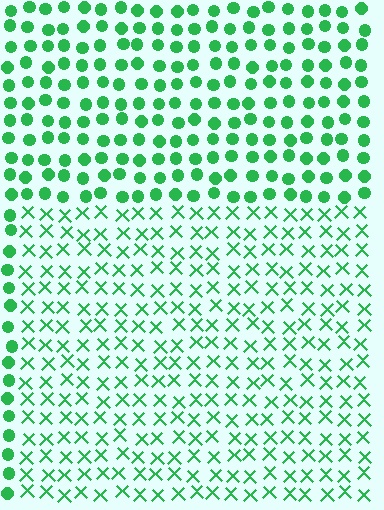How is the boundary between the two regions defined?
The boundary is defined by a change in element shape: X marks inside vs. circles outside. All elements share the same color and spacing.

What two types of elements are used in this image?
The image uses X marks inside the rectangle region and circles outside it.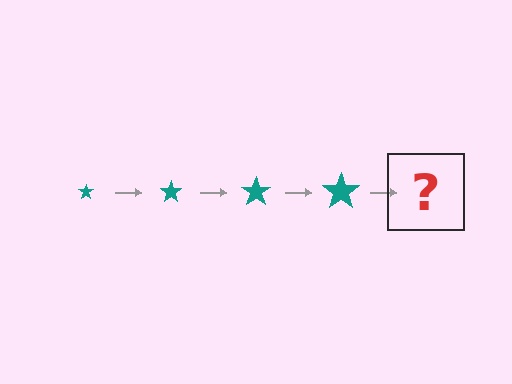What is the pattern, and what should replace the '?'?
The pattern is that the star gets progressively larger each step. The '?' should be a teal star, larger than the previous one.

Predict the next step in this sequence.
The next step is a teal star, larger than the previous one.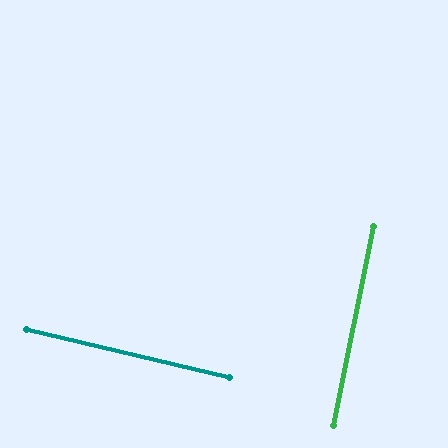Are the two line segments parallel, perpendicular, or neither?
Perpendicular — they meet at approximately 88°.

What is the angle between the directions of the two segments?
Approximately 88 degrees.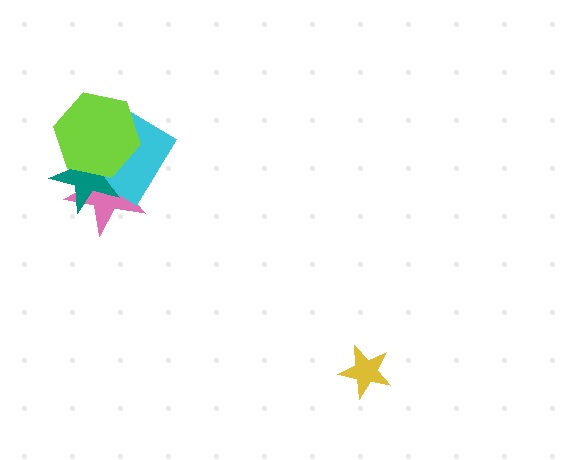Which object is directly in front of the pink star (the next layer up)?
The cyan diamond is directly in front of the pink star.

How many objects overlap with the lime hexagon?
3 objects overlap with the lime hexagon.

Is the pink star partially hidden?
Yes, it is partially covered by another shape.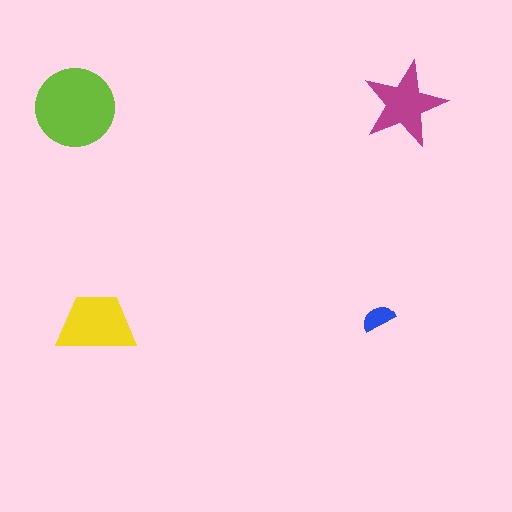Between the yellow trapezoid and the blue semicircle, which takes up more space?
The yellow trapezoid.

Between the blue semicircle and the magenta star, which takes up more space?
The magenta star.